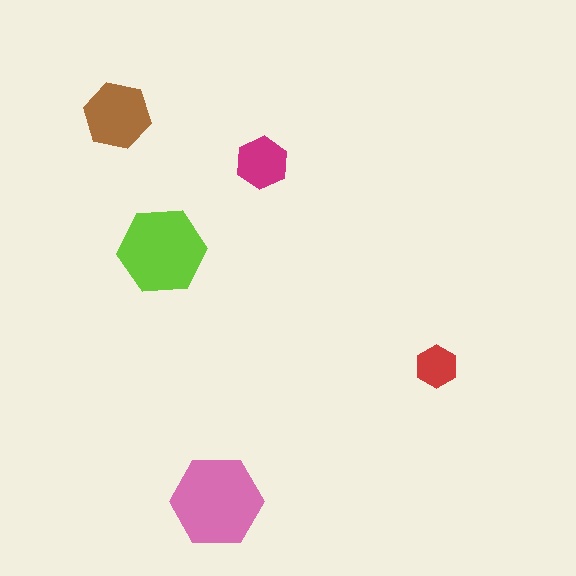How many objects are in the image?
There are 5 objects in the image.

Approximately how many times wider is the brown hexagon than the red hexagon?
About 1.5 times wider.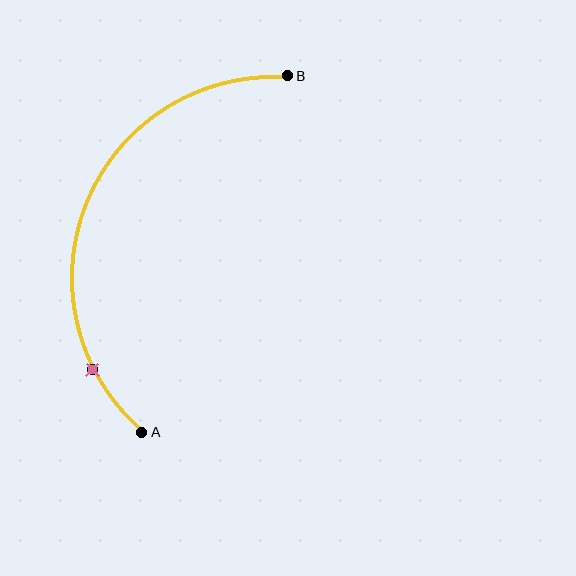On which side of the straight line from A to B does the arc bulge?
The arc bulges to the left of the straight line connecting A and B.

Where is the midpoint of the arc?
The arc midpoint is the point on the curve farthest from the straight line joining A and B. It sits to the left of that line.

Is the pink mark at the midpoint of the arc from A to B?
No. The pink mark lies on the arc but is closer to endpoint A. The arc midpoint would be at the point on the curve equidistant along the arc from both A and B.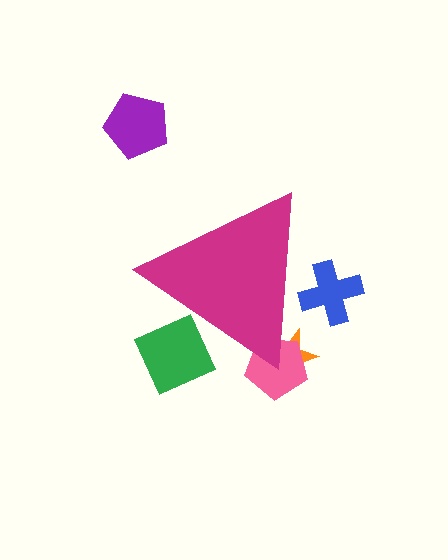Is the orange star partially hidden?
Yes, the orange star is partially hidden behind the magenta triangle.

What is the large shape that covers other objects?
A magenta triangle.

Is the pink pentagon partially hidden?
Yes, the pink pentagon is partially hidden behind the magenta triangle.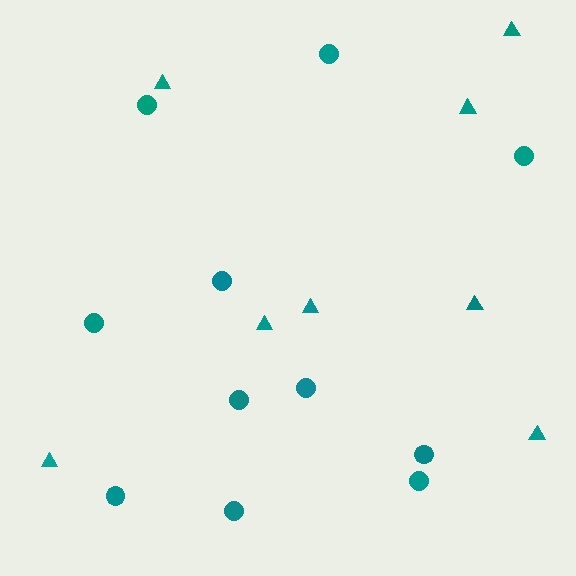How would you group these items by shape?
There are 2 groups: one group of circles (11) and one group of triangles (8).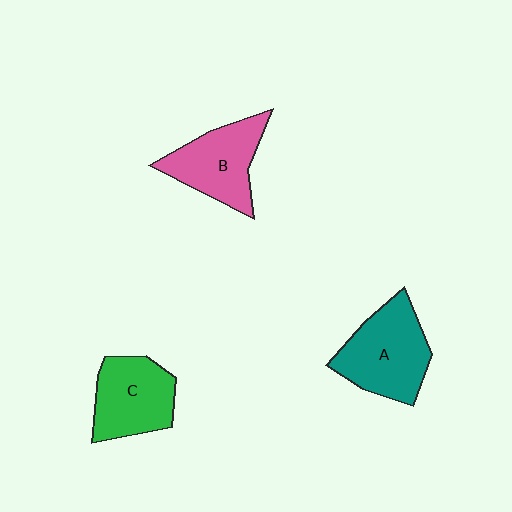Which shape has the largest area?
Shape A (teal).